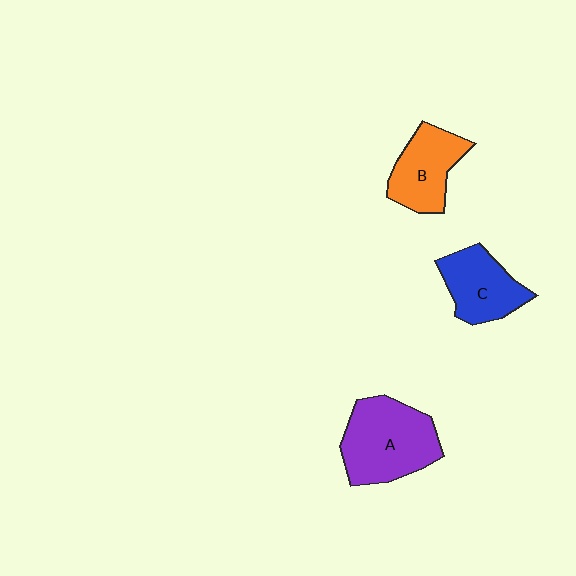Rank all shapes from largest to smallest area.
From largest to smallest: A (purple), B (orange), C (blue).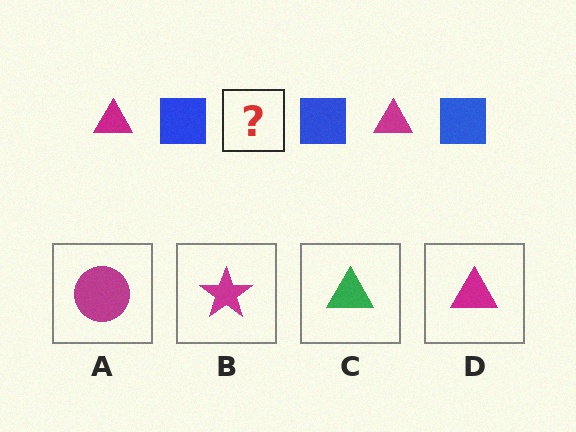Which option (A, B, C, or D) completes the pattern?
D.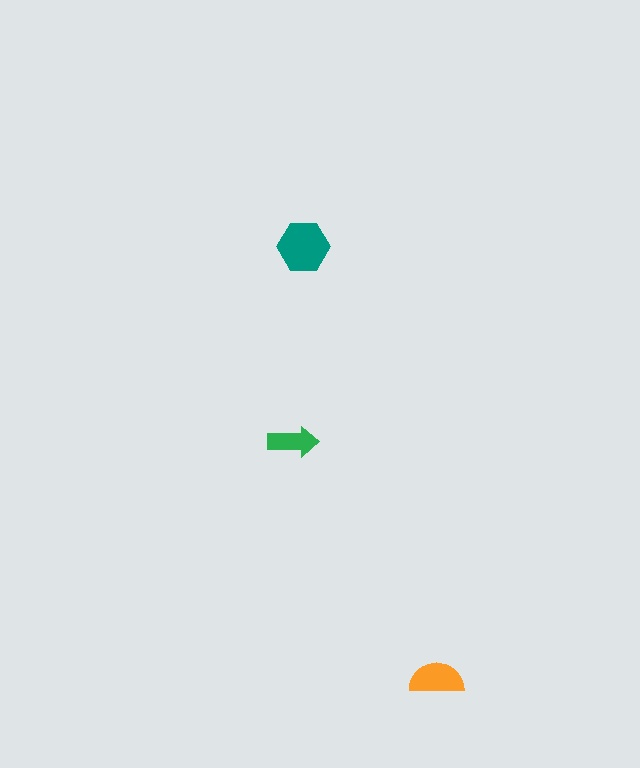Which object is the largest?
The teal hexagon.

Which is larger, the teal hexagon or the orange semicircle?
The teal hexagon.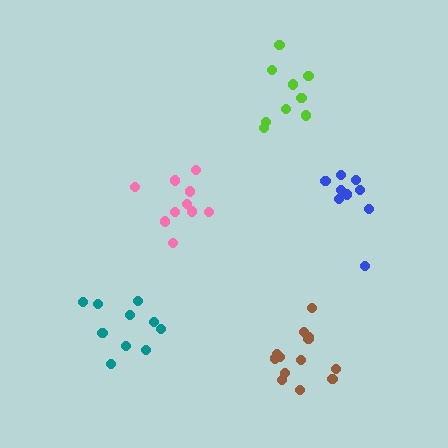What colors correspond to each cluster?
The clusters are colored: pink, teal, brown, blue, lime.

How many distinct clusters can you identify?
There are 5 distinct clusters.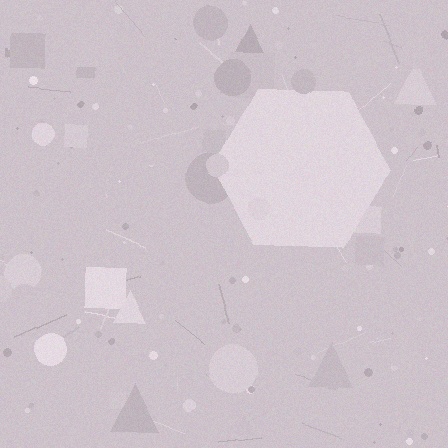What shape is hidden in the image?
A hexagon is hidden in the image.